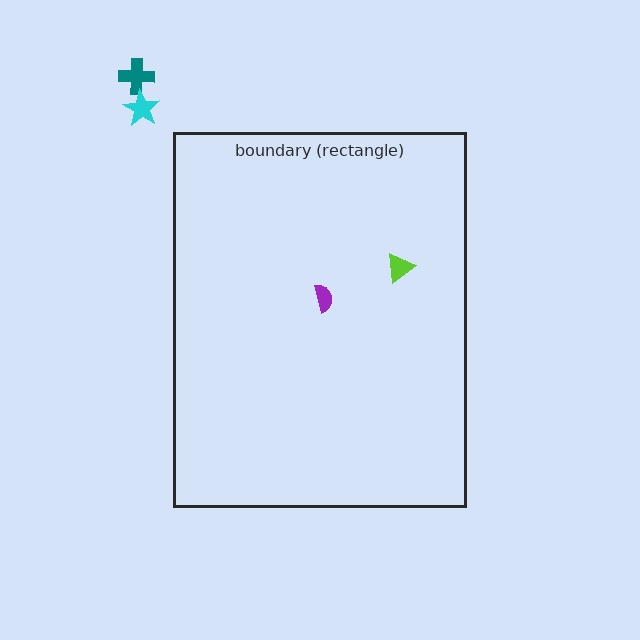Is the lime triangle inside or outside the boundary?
Inside.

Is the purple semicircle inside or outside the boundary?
Inside.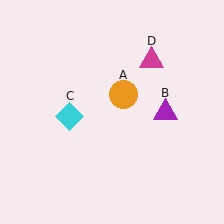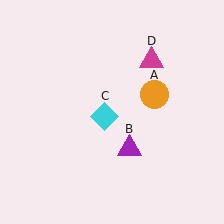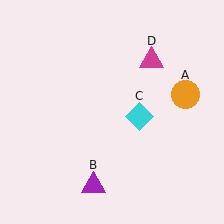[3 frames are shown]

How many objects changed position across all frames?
3 objects changed position: orange circle (object A), purple triangle (object B), cyan diamond (object C).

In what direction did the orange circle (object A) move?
The orange circle (object A) moved right.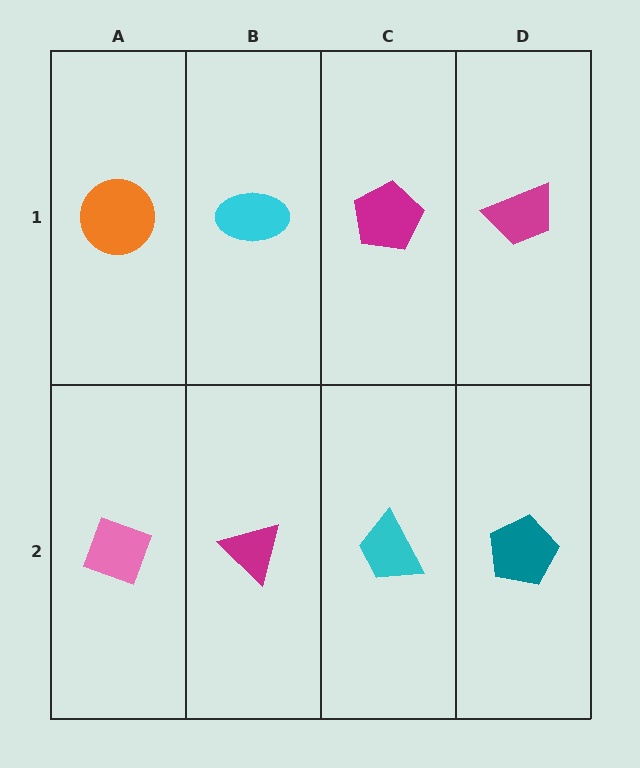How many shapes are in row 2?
4 shapes.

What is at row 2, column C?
A cyan trapezoid.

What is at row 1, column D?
A magenta trapezoid.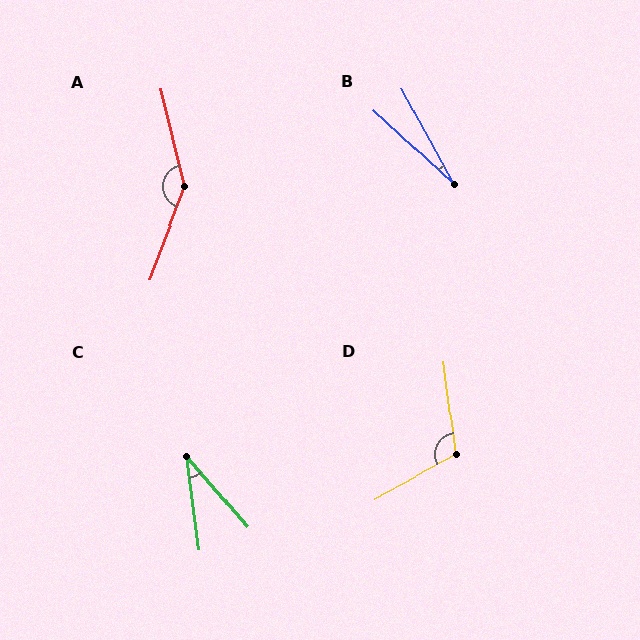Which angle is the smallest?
B, at approximately 19 degrees.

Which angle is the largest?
A, at approximately 146 degrees.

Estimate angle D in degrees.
Approximately 112 degrees.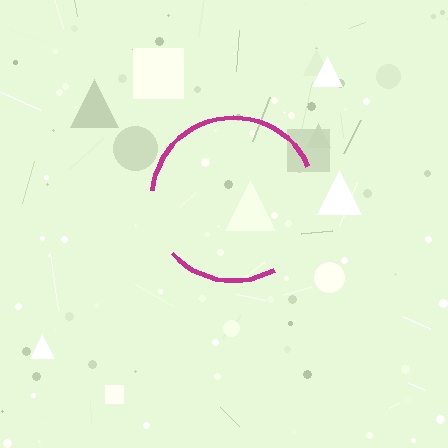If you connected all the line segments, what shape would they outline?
They would outline a circle.